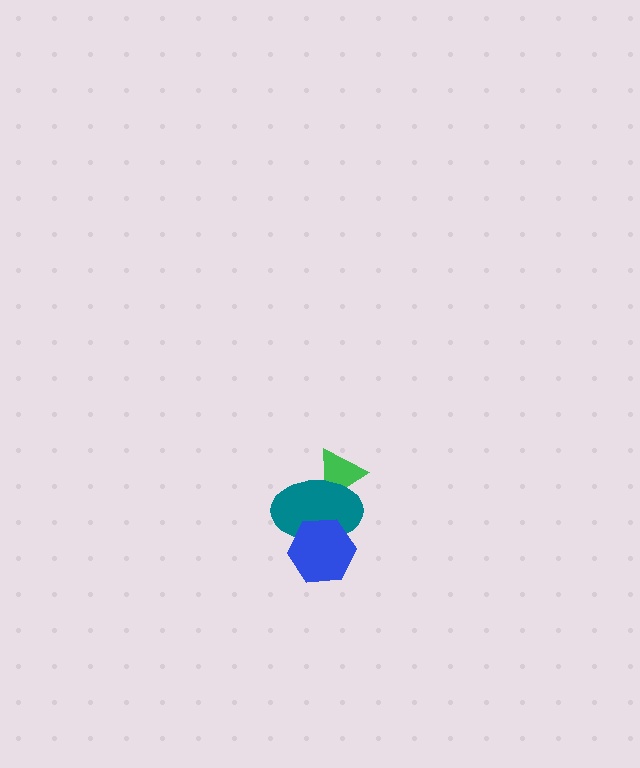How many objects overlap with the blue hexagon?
1 object overlaps with the blue hexagon.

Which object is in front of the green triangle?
The teal ellipse is in front of the green triangle.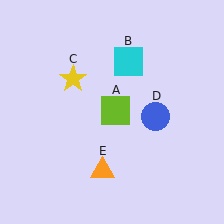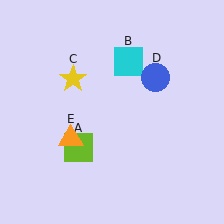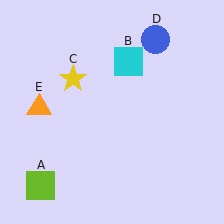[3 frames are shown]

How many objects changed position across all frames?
3 objects changed position: lime square (object A), blue circle (object D), orange triangle (object E).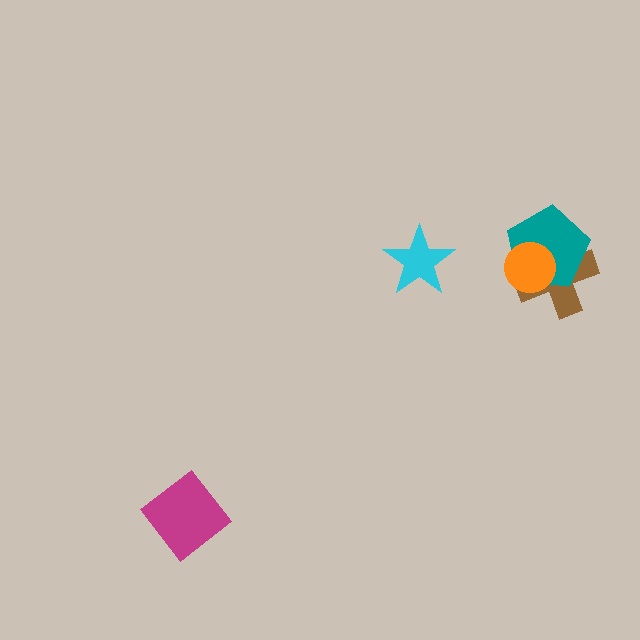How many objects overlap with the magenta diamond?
0 objects overlap with the magenta diamond.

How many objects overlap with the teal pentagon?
2 objects overlap with the teal pentagon.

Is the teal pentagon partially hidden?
Yes, it is partially covered by another shape.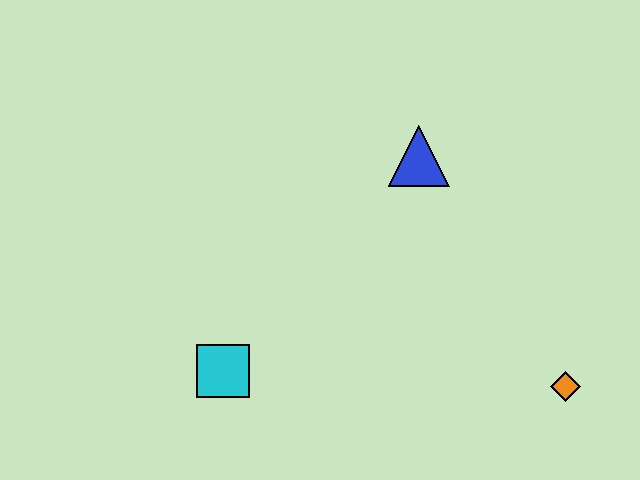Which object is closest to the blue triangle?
The orange diamond is closest to the blue triangle.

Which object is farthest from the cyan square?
The orange diamond is farthest from the cyan square.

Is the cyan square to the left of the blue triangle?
Yes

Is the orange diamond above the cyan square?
No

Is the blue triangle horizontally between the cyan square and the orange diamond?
Yes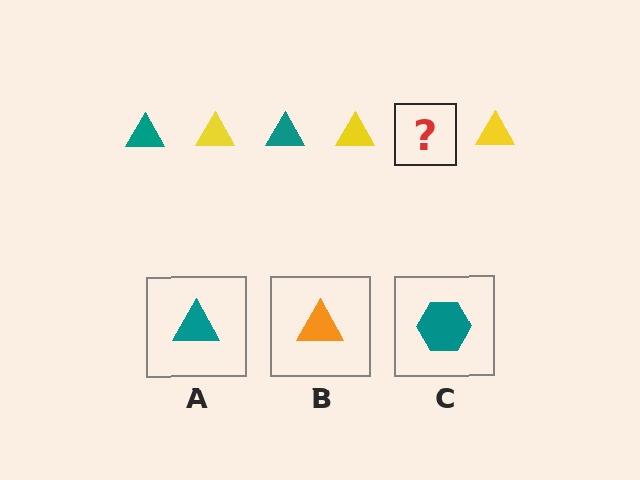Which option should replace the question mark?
Option A.